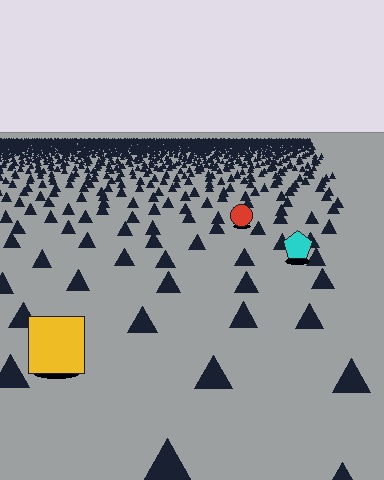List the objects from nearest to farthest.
From nearest to farthest: the yellow square, the cyan pentagon, the red circle.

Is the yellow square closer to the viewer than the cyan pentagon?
Yes. The yellow square is closer — you can tell from the texture gradient: the ground texture is coarser near it.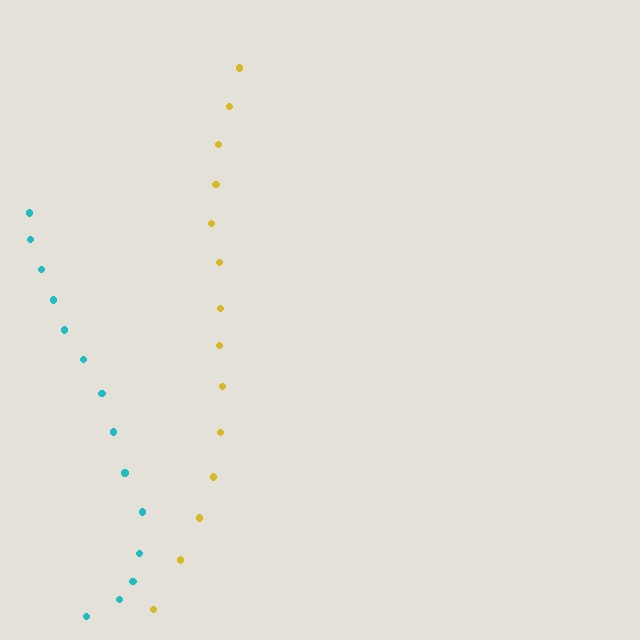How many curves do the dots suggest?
There are 2 distinct paths.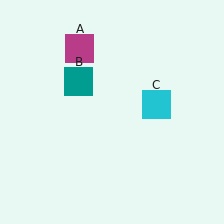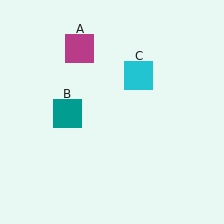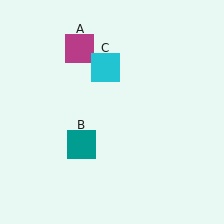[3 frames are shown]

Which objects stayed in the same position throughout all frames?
Magenta square (object A) remained stationary.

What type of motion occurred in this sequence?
The teal square (object B), cyan square (object C) rotated counterclockwise around the center of the scene.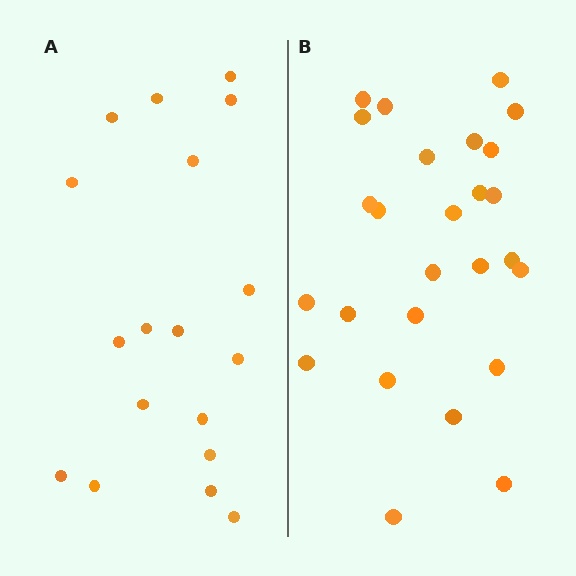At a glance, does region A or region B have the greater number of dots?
Region B (the right region) has more dots.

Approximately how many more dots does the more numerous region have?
Region B has roughly 8 or so more dots than region A.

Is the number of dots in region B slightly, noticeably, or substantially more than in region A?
Region B has noticeably more, but not dramatically so. The ratio is roughly 1.4 to 1.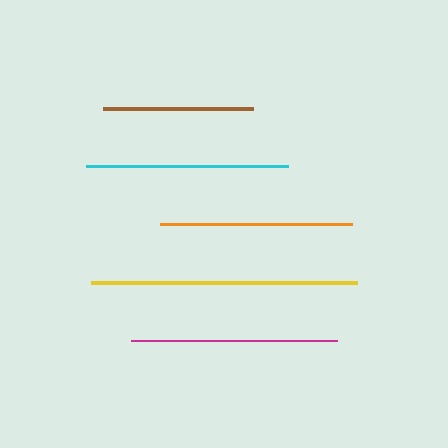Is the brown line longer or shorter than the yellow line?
The yellow line is longer than the brown line.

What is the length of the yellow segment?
The yellow segment is approximately 265 pixels long.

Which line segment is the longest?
The yellow line is the longest at approximately 265 pixels.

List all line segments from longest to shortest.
From longest to shortest: yellow, magenta, cyan, orange, brown.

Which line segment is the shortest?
The brown line is the shortest at approximately 150 pixels.